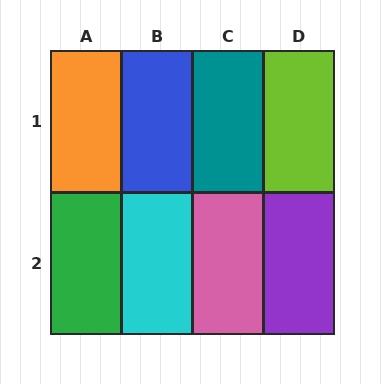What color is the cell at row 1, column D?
Lime.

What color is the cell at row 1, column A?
Orange.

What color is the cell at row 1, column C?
Teal.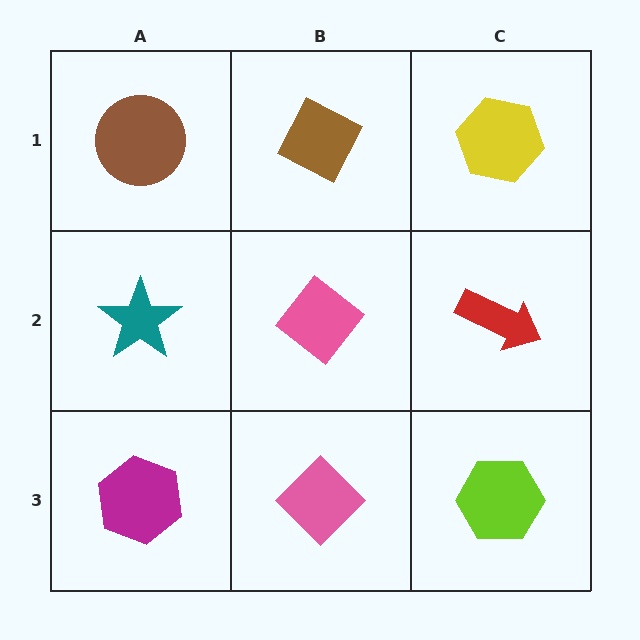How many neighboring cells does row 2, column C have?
3.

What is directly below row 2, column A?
A magenta hexagon.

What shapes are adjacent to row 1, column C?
A red arrow (row 2, column C), a brown diamond (row 1, column B).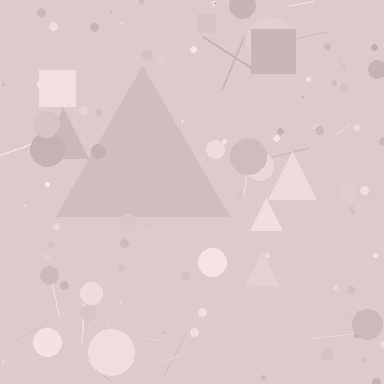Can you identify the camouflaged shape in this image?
The camouflaged shape is a triangle.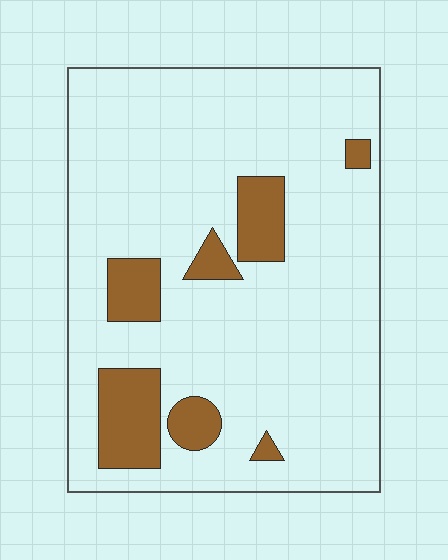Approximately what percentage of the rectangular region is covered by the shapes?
Approximately 15%.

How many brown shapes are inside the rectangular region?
7.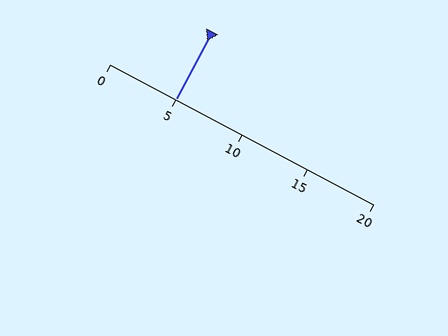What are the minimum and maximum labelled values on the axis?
The axis runs from 0 to 20.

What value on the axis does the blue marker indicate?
The marker indicates approximately 5.